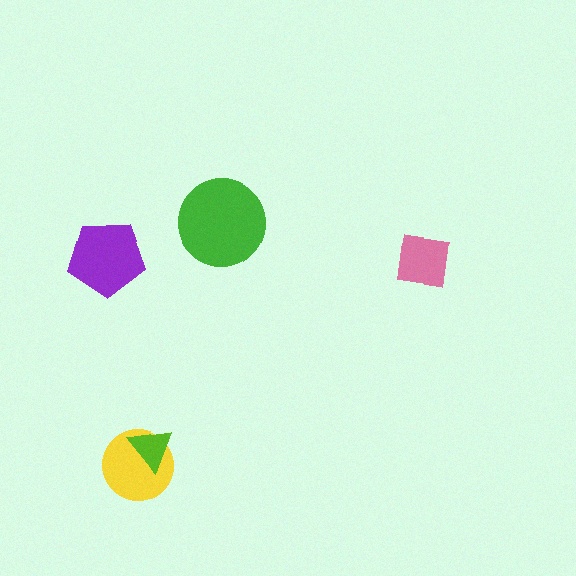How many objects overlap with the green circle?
0 objects overlap with the green circle.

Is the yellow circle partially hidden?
Yes, it is partially covered by another shape.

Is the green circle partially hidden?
No, no other shape covers it.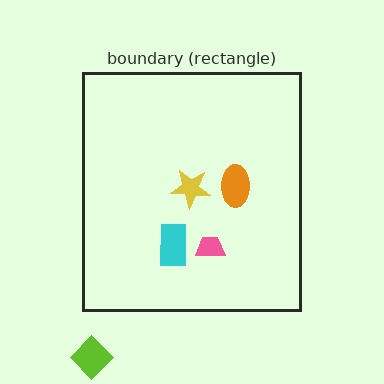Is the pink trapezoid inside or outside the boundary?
Inside.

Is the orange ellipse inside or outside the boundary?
Inside.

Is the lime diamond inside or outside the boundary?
Outside.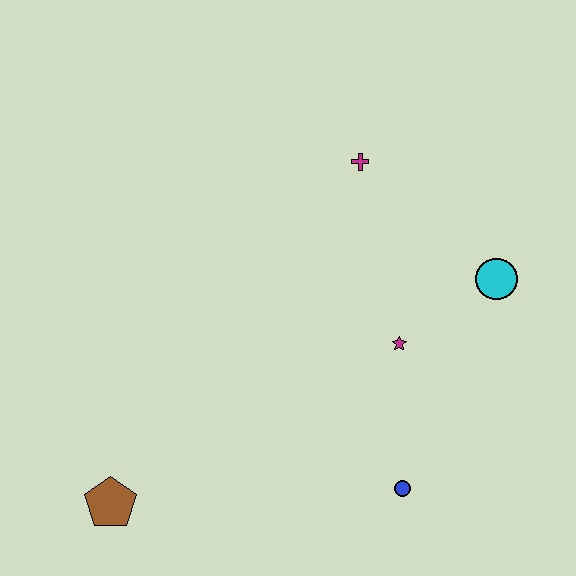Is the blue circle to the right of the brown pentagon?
Yes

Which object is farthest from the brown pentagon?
The cyan circle is farthest from the brown pentagon.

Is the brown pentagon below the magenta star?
Yes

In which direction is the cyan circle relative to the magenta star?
The cyan circle is to the right of the magenta star.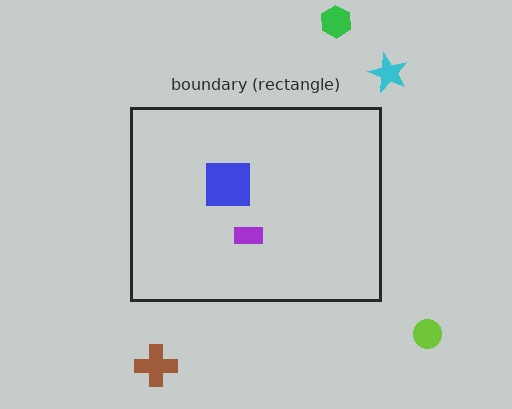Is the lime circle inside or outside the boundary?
Outside.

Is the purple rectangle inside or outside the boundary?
Inside.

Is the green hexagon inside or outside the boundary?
Outside.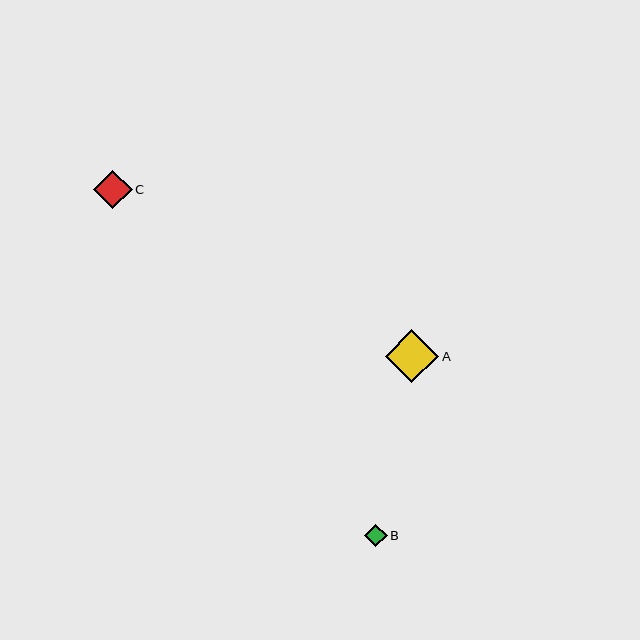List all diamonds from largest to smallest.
From largest to smallest: A, C, B.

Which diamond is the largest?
Diamond A is the largest with a size of approximately 53 pixels.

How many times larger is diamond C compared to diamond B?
Diamond C is approximately 1.7 times the size of diamond B.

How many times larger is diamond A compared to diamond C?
Diamond A is approximately 1.4 times the size of diamond C.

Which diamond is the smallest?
Diamond B is the smallest with a size of approximately 23 pixels.